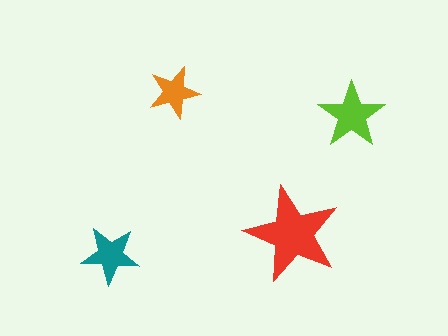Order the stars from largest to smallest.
the red one, the lime one, the teal one, the orange one.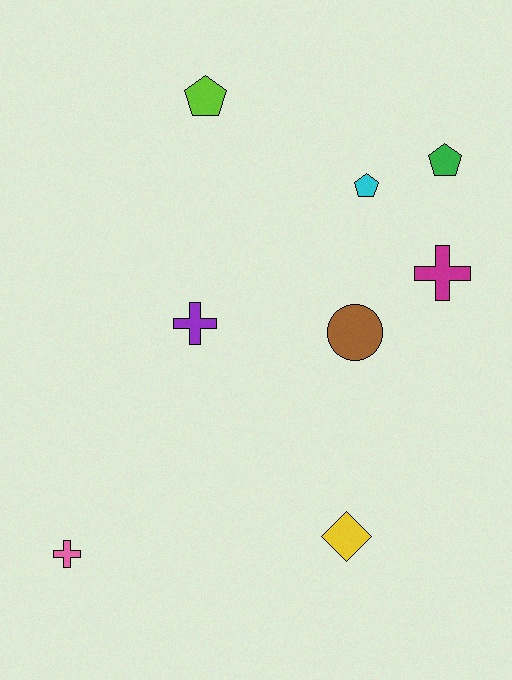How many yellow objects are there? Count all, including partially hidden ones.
There is 1 yellow object.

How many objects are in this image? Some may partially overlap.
There are 8 objects.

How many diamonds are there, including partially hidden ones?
There is 1 diamond.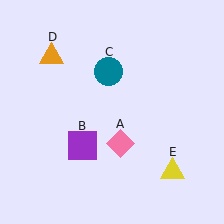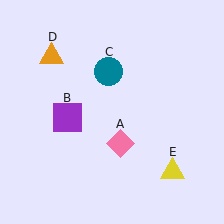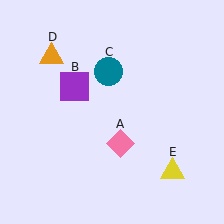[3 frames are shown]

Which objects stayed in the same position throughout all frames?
Pink diamond (object A) and teal circle (object C) and orange triangle (object D) and yellow triangle (object E) remained stationary.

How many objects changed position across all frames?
1 object changed position: purple square (object B).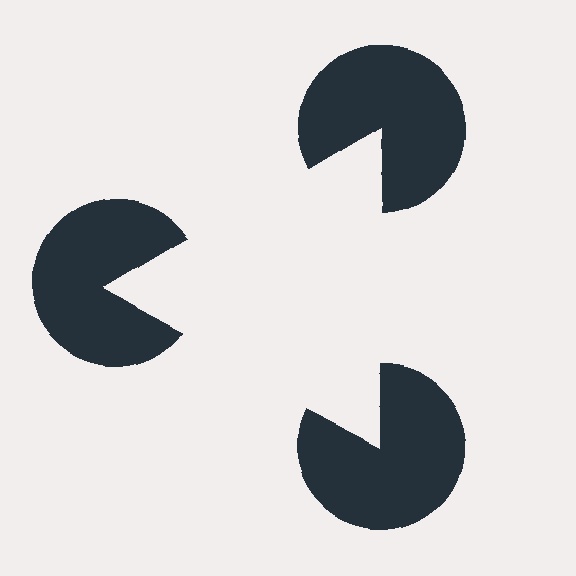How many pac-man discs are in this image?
There are 3 — one at each vertex of the illusory triangle.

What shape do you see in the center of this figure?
An illusory triangle — its edges are inferred from the aligned wedge cuts in the pac-man discs, not physically drawn.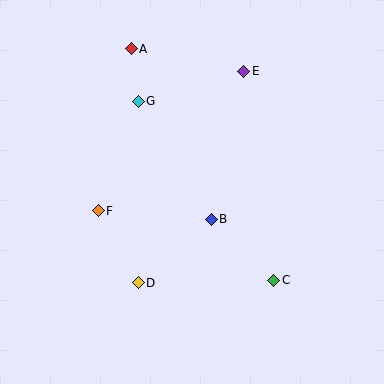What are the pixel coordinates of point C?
Point C is at (274, 280).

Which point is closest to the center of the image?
Point B at (211, 219) is closest to the center.